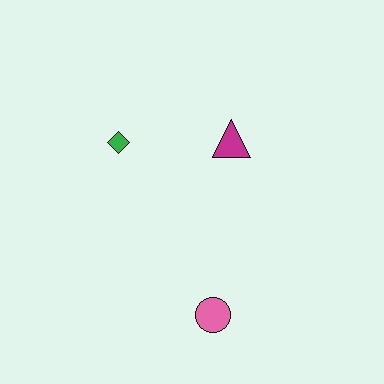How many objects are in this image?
There are 3 objects.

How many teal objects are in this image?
There are no teal objects.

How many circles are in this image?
There is 1 circle.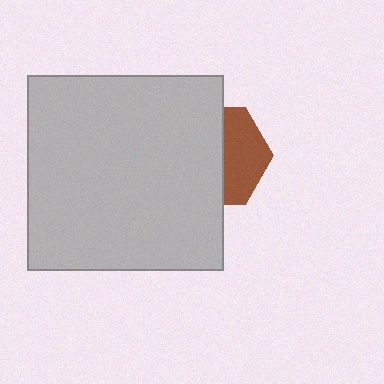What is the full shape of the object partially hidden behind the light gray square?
The partially hidden object is a brown hexagon.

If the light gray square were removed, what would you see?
You would see the complete brown hexagon.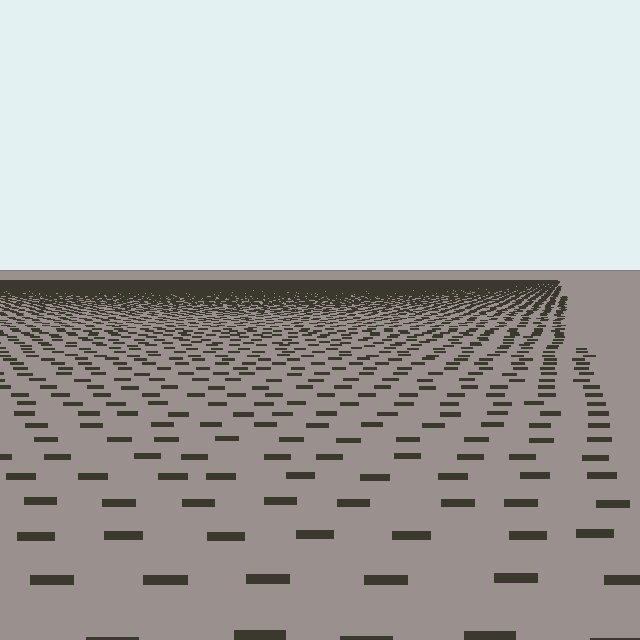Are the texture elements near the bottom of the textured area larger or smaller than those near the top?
Larger. Near the bottom, elements are closer to the viewer and appear at a bigger on-screen size.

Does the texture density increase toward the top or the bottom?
Density increases toward the top.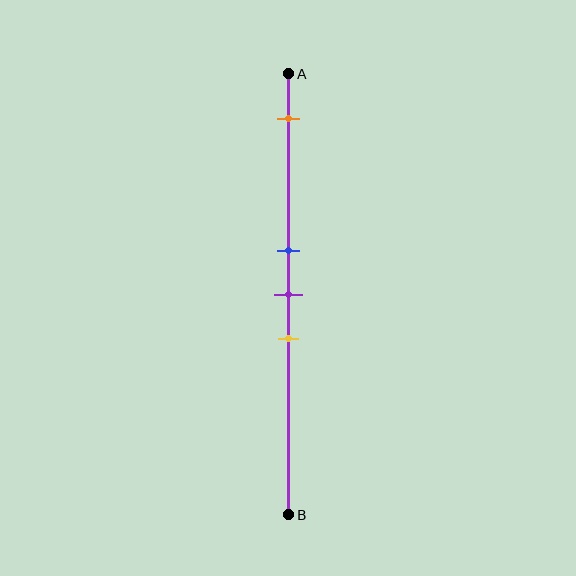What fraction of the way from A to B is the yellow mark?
The yellow mark is approximately 60% (0.6) of the way from A to B.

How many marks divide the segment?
There are 4 marks dividing the segment.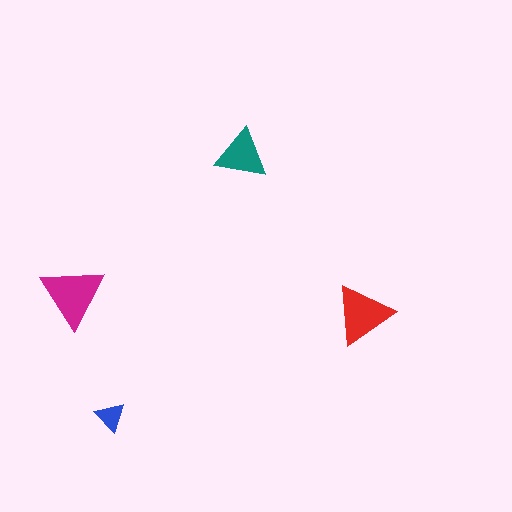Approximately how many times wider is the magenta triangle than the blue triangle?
About 2 times wider.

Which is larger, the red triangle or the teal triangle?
The red one.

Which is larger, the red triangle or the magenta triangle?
The magenta one.